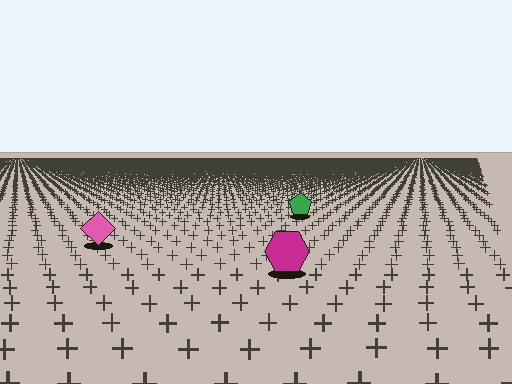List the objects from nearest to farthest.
From nearest to farthest: the magenta hexagon, the pink diamond, the green pentagon.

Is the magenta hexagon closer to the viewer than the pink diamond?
Yes. The magenta hexagon is closer — you can tell from the texture gradient: the ground texture is coarser near it.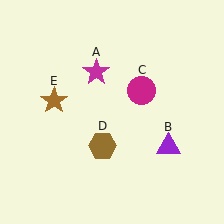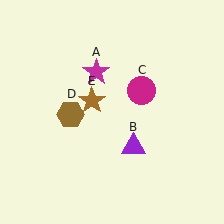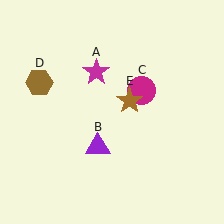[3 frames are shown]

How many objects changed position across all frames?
3 objects changed position: purple triangle (object B), brown hexagon (object D), brown star (object E).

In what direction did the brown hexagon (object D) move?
The brown hexagon (object D) moved up and to the left.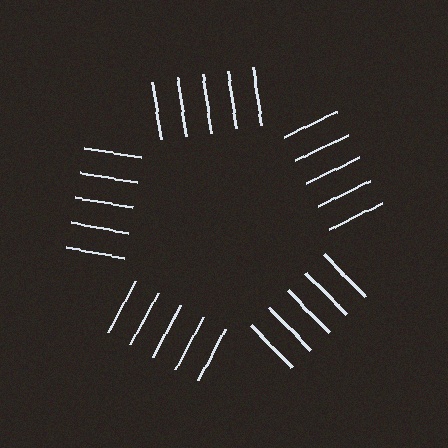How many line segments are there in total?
25 — 5 along each of the 5 edges.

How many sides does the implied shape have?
5 sides — the line-ends trace a pentagon.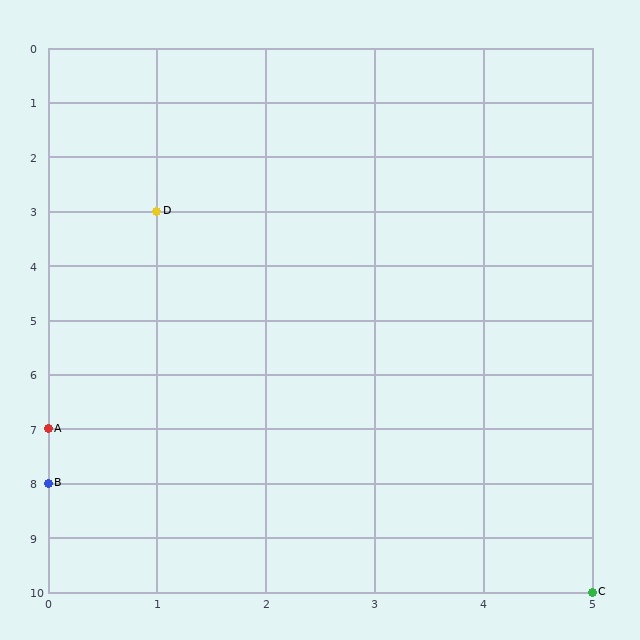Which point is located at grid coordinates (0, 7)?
Point A is at (0, 7).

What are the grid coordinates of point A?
Point A is at grid coordinates (0, 7).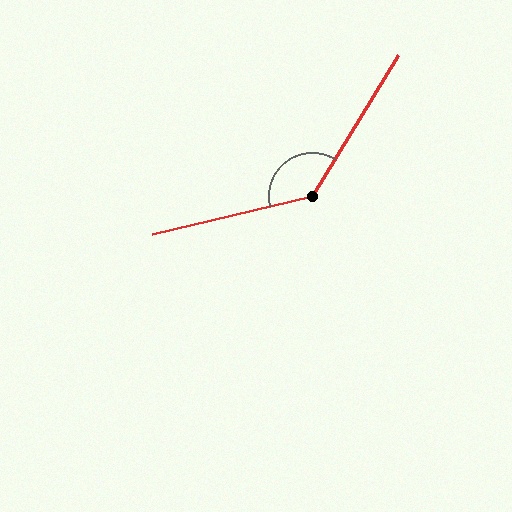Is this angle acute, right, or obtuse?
It is obtuse.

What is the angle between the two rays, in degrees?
Approximately 135 degrees.